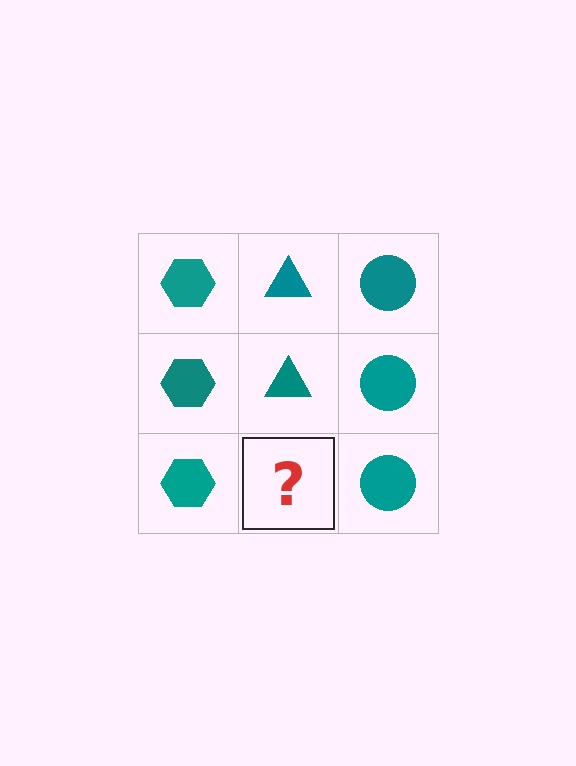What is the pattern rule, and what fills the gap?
The rule is that each column has a consistent shape. The gap should be filled with a teal triangle.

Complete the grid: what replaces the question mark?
The question mark should be replaced with a teal triangle.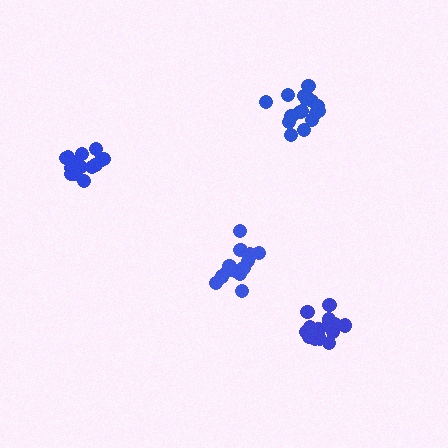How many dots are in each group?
Group 1: 17 dots, Group 2: 17 dots, Group 3: 15 dots, Group 4: 15 dots (64 total).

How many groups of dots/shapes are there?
There are 4 groups.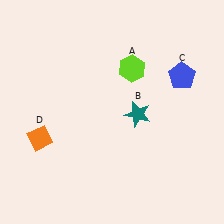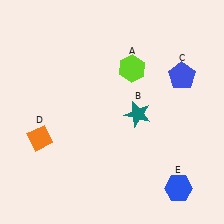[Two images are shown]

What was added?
A blue hexagon (E) was added in Image 2.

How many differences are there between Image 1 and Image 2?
There is 1 difference between the two images.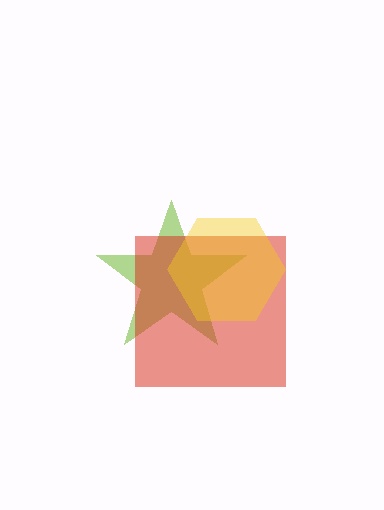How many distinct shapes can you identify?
There are 3 distinct shapes: a lime star, a red square, a yellow hexagon.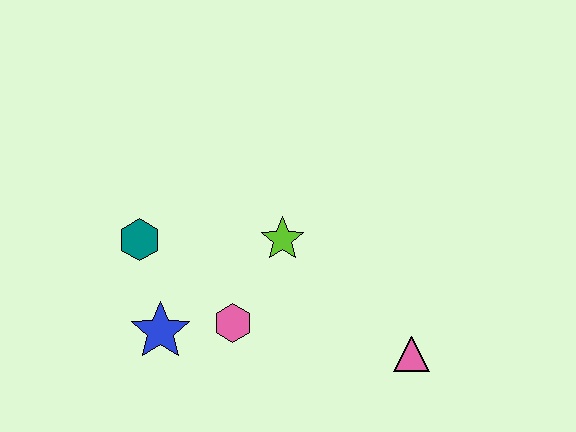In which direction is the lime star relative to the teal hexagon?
The lime star is to the right of the teal hexagon.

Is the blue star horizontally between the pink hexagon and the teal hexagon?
Yes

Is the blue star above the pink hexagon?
No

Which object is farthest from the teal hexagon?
The pink triangle is farthest from the teal hexagon.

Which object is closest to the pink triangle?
The lime star is closest to the pink triangle.